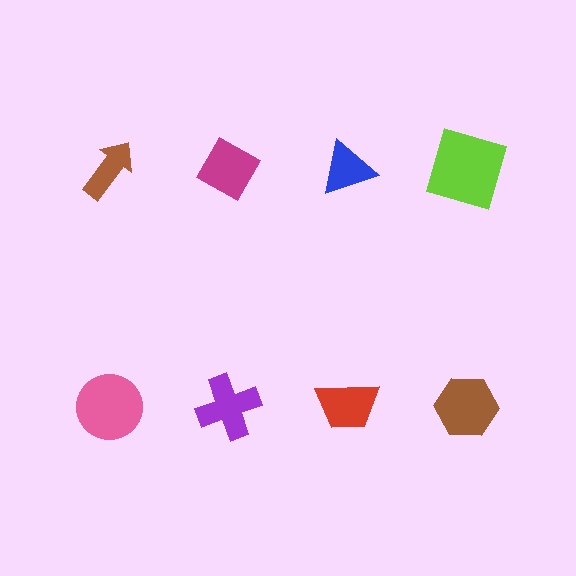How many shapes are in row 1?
4 shapes.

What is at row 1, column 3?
A blue triangle.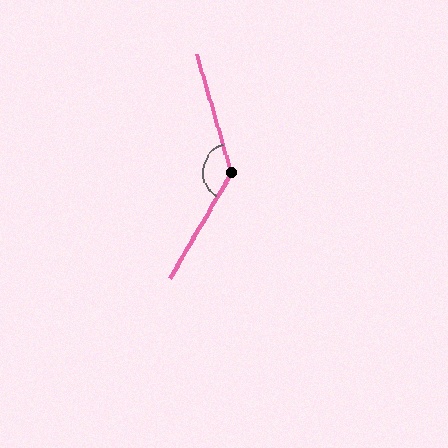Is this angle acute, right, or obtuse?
It is obtuse.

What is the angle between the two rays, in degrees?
Approximately 134 degrees.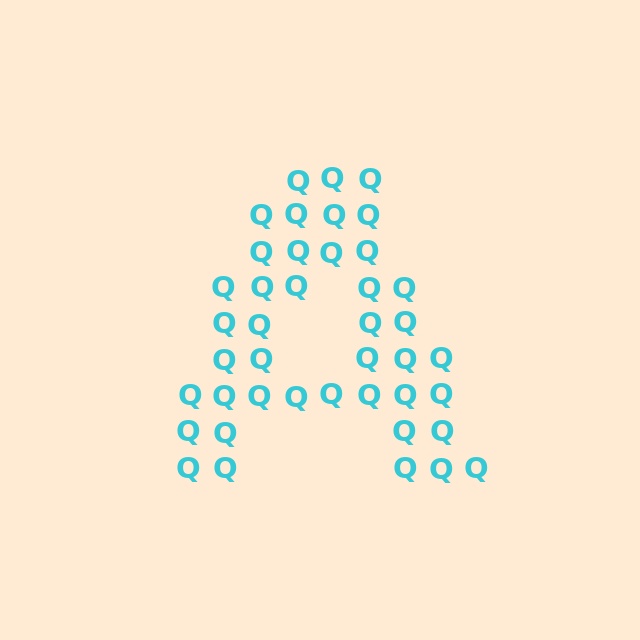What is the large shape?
The large shape is the letter A.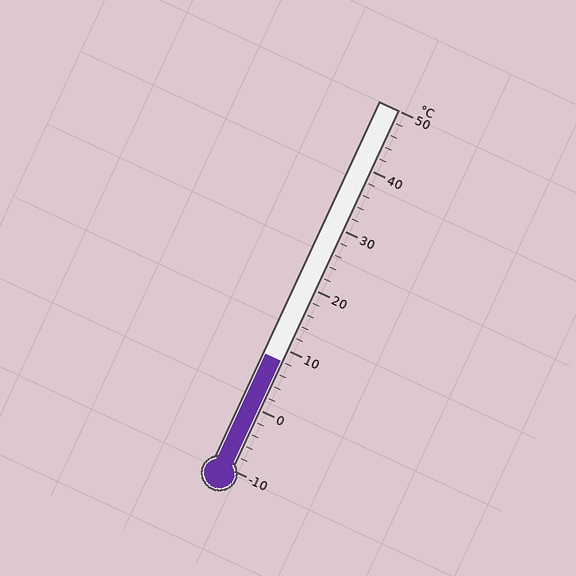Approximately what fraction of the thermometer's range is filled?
The thermometer is filled to approximately 30% of its range.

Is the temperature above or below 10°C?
The temperature is below 10°C.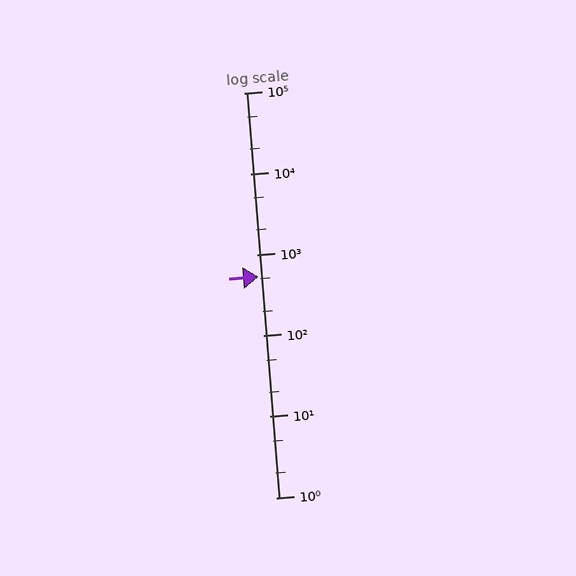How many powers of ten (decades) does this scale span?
The scale spans 5 decades, from 1 to 100000.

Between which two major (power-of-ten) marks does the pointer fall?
The pointer is between 100 and 1000.